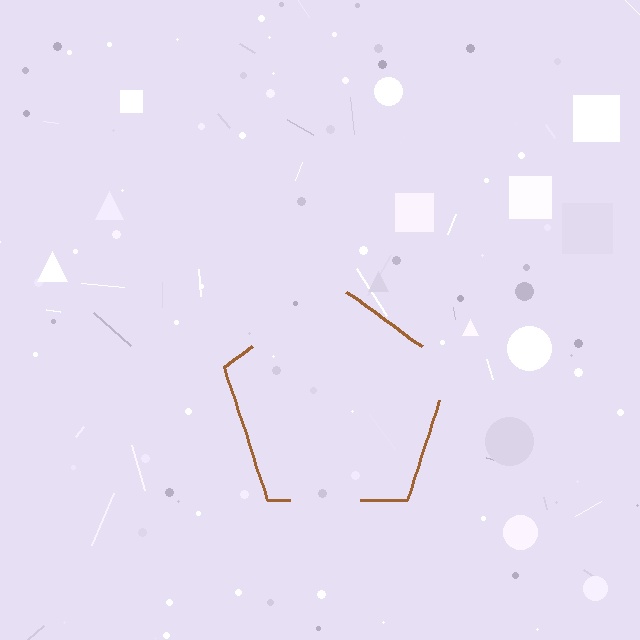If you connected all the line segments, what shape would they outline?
They would outline a pentagon.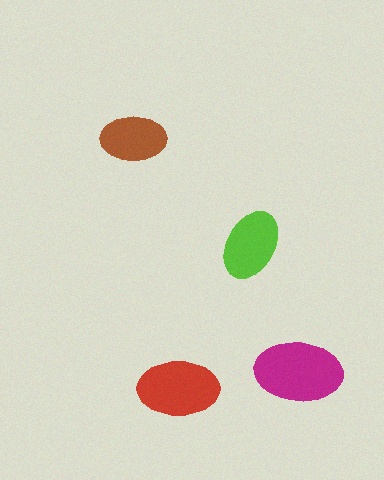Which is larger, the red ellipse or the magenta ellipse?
The magenta one.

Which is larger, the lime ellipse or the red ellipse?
The red one.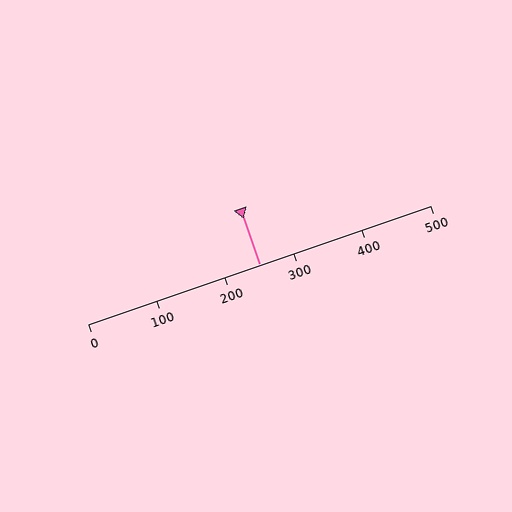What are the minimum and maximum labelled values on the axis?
The axis runs from 0 to 500.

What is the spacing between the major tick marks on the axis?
The major ticks are spaced 100 apart.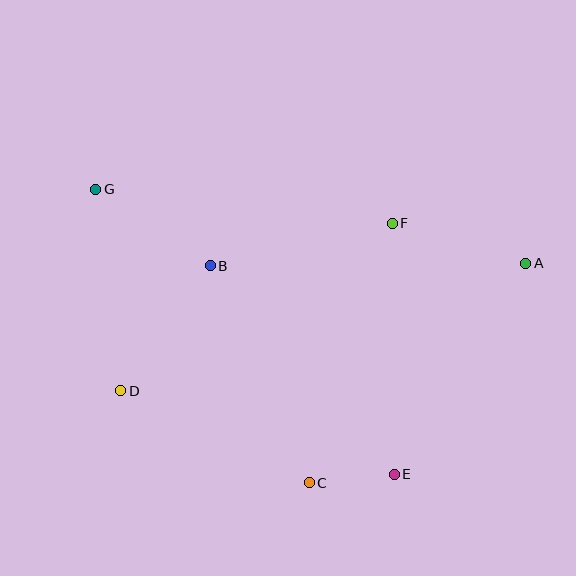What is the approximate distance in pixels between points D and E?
The distance between D and E is approximately 286 pixels.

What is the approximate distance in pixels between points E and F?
The distance between E and F is approximately 251 pixels.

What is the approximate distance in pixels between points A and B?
The distance between A and B is approximately 316 pixels.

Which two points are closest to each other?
Points C and E are closest to each other.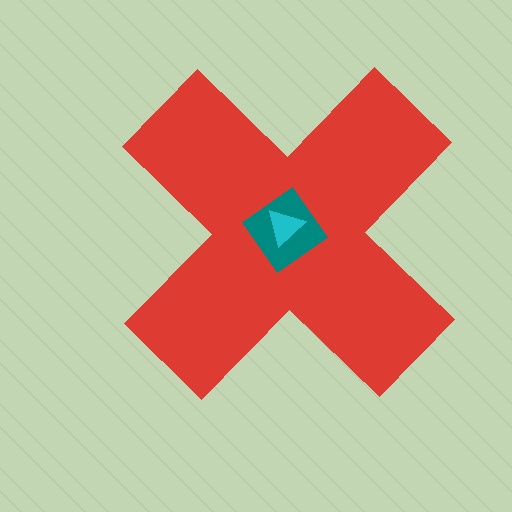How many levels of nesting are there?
3.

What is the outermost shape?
The red cross.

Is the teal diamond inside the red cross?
Yes.